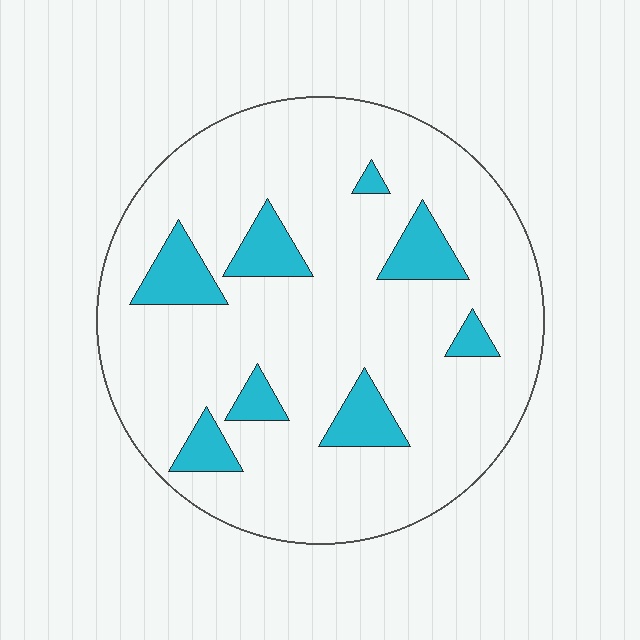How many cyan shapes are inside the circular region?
8.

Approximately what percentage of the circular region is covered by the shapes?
Approximately 15%.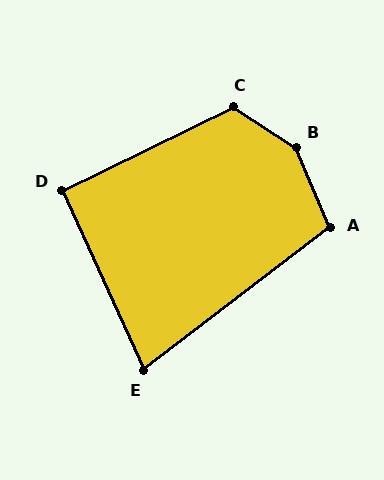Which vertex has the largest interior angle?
B, at approximately 146 degrees.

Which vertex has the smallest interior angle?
E, at approximately 77 degrees.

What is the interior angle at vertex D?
Approximately 92 degrees (approximately right).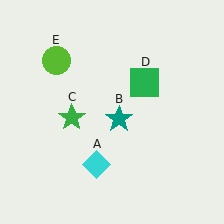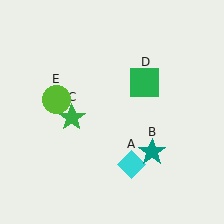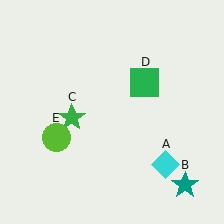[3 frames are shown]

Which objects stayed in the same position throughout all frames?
Green star (object C) and green square (object D) remained stationary.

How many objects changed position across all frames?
3 objects changed position: cyan diamond (object A), teal star (object B), lime circle (object E).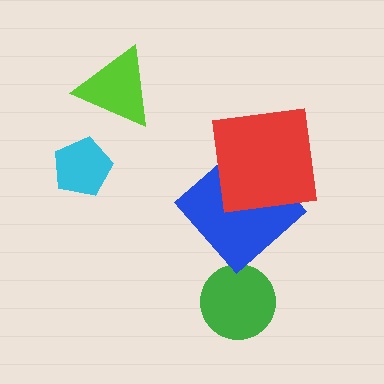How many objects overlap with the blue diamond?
1 object overlaps with the blue diamond.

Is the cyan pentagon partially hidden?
No, no other shape covers it.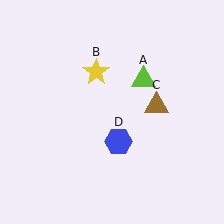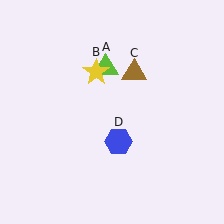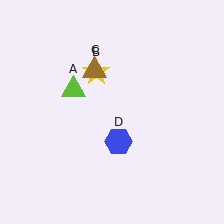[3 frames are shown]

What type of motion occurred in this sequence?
The lime triangle (object A), brown triangle (object C) rotated counterclockwise around the center of the scene.